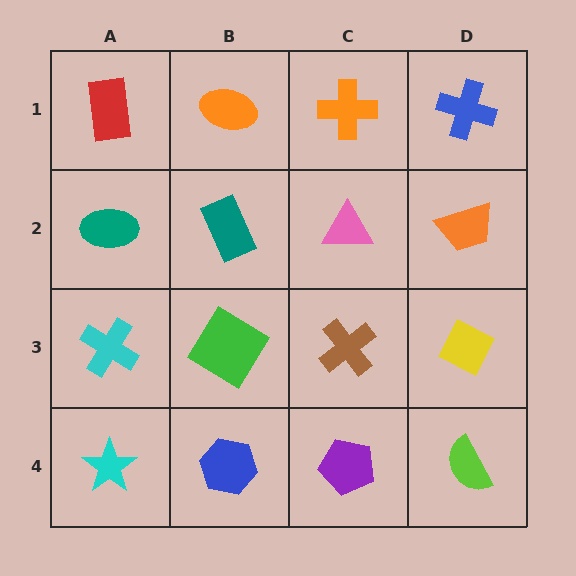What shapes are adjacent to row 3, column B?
A teal rectangle (row 2, column B), a blue hexagon (row 4, column B), a cyan cross (row 3, column A), a brown cross (row 3, column C).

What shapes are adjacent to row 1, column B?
A teal rectangle (row 2, column B), a red rectangle (row 1, column A), an orange cross (row 1, column C).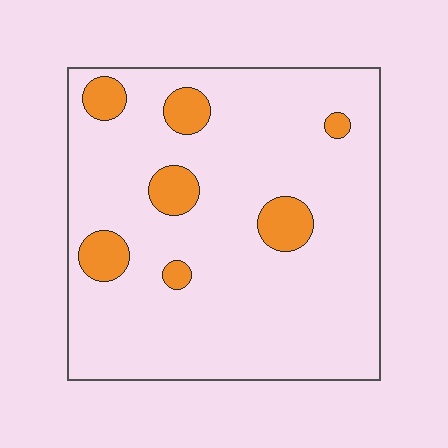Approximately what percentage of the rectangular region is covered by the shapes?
Approximately 10%.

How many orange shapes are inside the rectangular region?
7.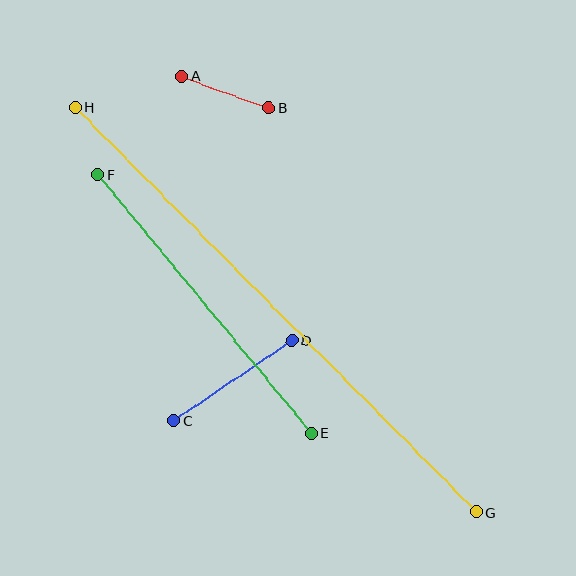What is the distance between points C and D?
The distance is approximately 142 pixels.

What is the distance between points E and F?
The distance is approximately 336 pixels.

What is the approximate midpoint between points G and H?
The midpoint is at approximately (276, 310) pixels.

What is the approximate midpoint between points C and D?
The midpoint is at approximately (233, 381) pixels.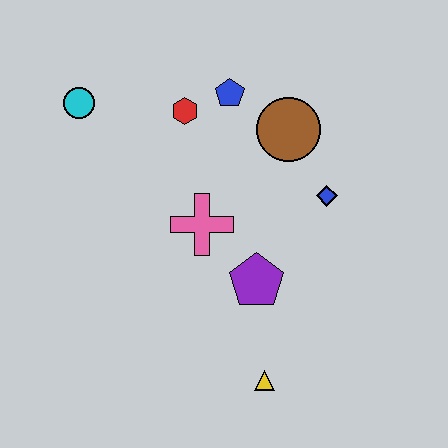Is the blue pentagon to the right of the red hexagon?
Yes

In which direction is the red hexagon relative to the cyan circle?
The red hexagon is to the right of the cyan circle.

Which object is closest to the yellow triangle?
The purple pentagon is closest to the yellow triangle.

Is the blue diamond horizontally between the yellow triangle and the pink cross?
No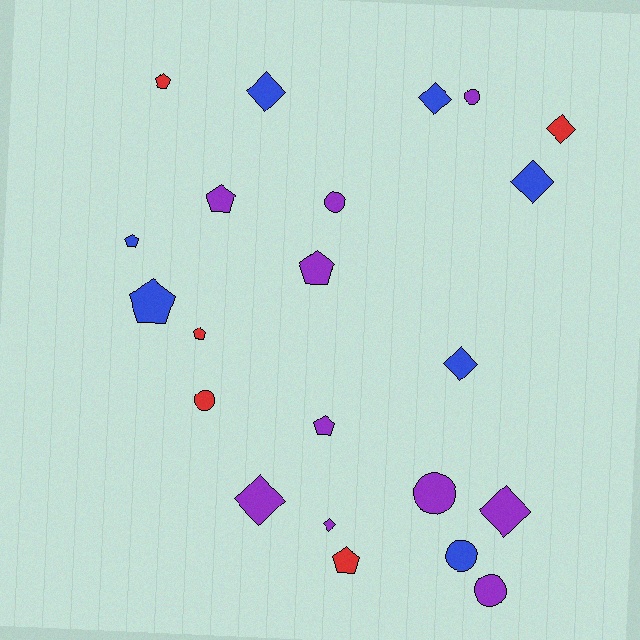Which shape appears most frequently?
Diamond, with 8 objects.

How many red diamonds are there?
There is 1 red diamond.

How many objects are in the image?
There are 22 objects.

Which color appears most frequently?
Purple, with 10 objects.